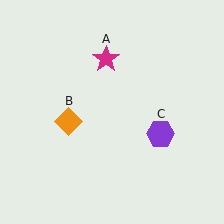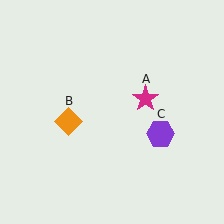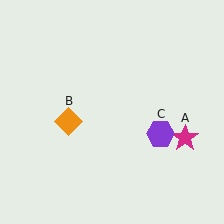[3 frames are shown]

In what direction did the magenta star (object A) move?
The magenta star (object A) moved down and to the right.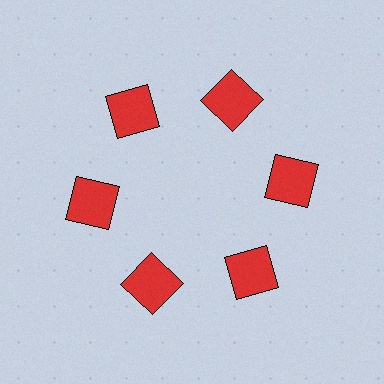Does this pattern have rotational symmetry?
Yes, this pattern has 6-fold rotational symmetry. It looks the same after rotating 60 degrees around the center.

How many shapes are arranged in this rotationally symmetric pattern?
There are 6 shapes, arranged in 6 groups of 1.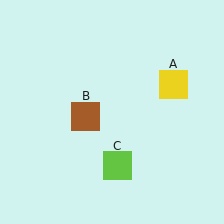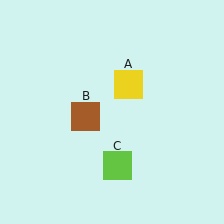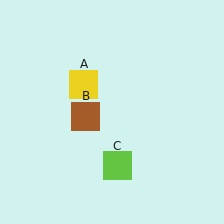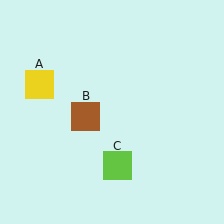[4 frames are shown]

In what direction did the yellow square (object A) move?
The yellow square (object A) moved left.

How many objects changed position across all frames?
1 object changed position: yellow square (object A).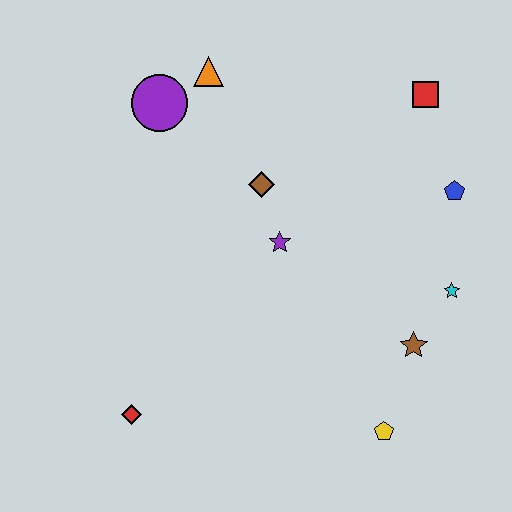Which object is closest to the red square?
The blue pentagon is closest to the red square.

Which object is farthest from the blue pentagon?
The red diamond is farthest from the blue pentagon.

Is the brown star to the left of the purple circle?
No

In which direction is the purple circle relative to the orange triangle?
The purple circle is to the left of the orange triangle.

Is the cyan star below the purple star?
Yes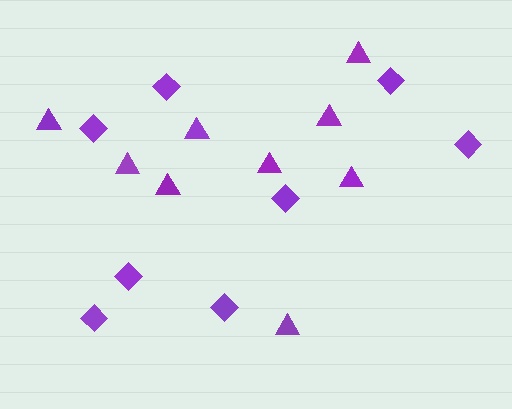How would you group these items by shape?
There are 2 groups: one group of diamonds (8) and one group of triangles (9).